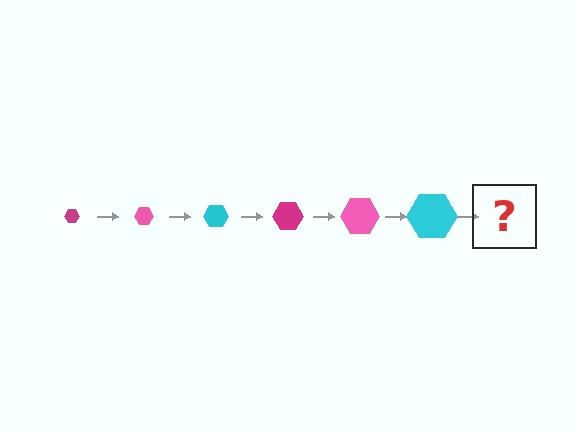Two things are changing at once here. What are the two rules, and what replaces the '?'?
The two rules are that the hexagon grows larger each step and the color cycles through magenta, pink, and cyan. The '?' should be a magenta hexagon, larger than the previous one.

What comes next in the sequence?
The next element should be a magenta hexagon, larger than the previous one.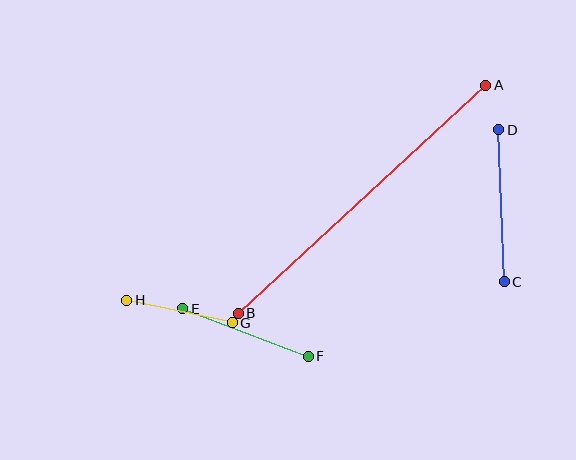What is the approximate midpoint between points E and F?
The midpoint is at approximately (246, 332) pixels.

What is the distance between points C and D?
The distance is approximately 152 pixels.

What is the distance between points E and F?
The distance is approximately 134 pixels.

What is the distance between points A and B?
The distance is approximately 336 pixels.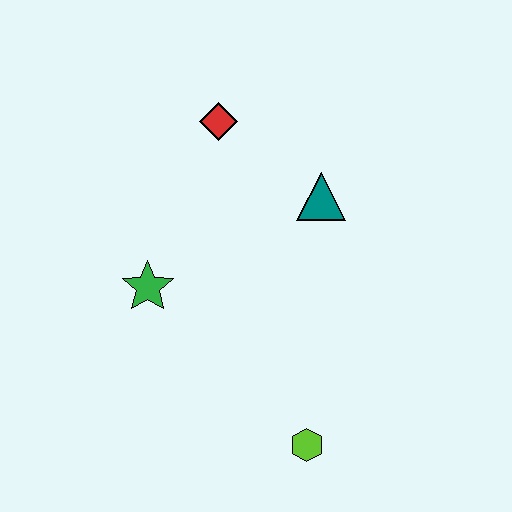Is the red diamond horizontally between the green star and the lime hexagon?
Yes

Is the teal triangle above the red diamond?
No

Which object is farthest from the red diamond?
The lime hexagon is farthest from the red diamond.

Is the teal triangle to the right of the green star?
Yes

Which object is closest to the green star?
The red diamond is closest to the green star.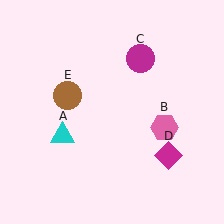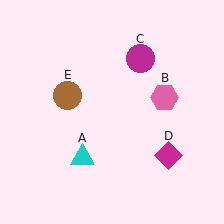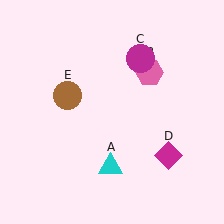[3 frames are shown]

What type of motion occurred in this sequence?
The cyan triangle (object A), pink hexagon (object B) rotated counterclockwise around the center of the scene.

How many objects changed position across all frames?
2 objects changed position: cyan triangle (object A), pink hexagon (object B).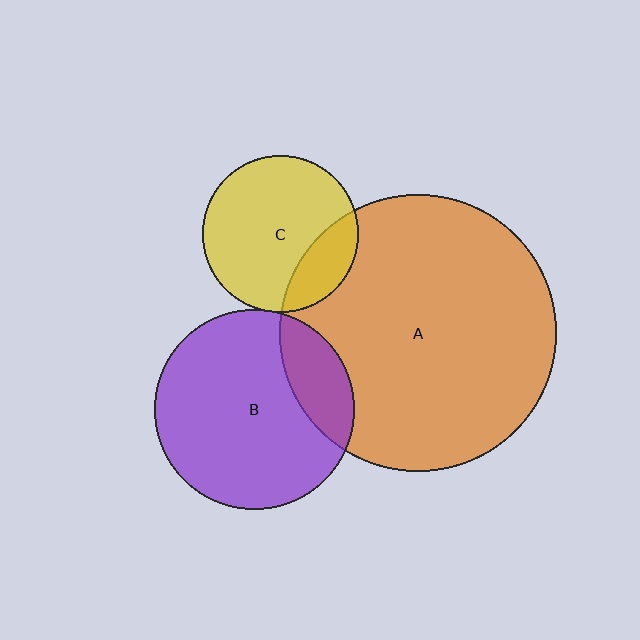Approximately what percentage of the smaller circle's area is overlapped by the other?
Approximately 20%.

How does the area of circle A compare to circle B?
Approximately 1.9 times.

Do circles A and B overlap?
Yes.